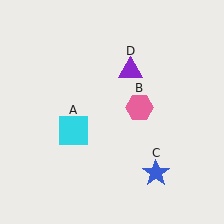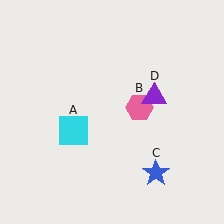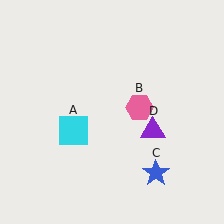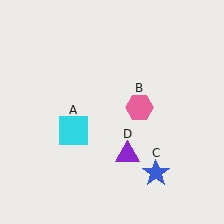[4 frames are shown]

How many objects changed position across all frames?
1 object changed position: purple triangle (object D).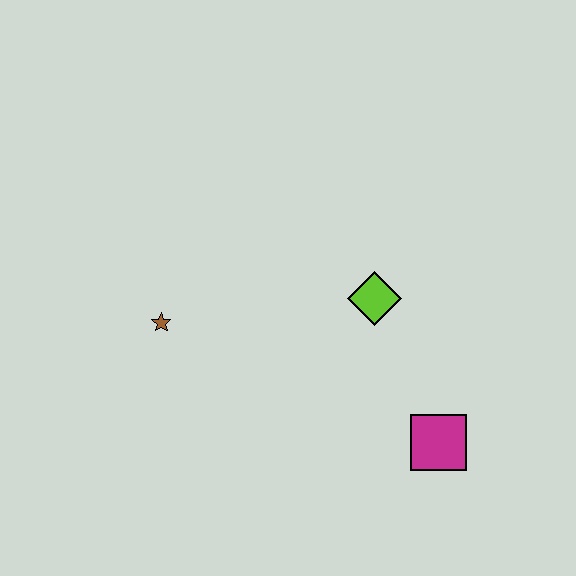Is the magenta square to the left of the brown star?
No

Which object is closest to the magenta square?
The lime diamond is closest to the magenta square.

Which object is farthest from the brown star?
The magenta square is farthest from the brown star.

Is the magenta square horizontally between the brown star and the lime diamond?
No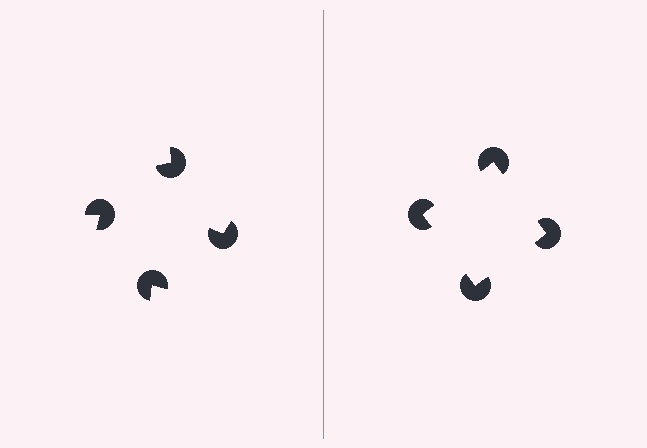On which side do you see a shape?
An illusory square appears on the right side. On the left side the wedge cuts are rotated, so no coherent shape forms.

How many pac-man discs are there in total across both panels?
8 — 4 on each side.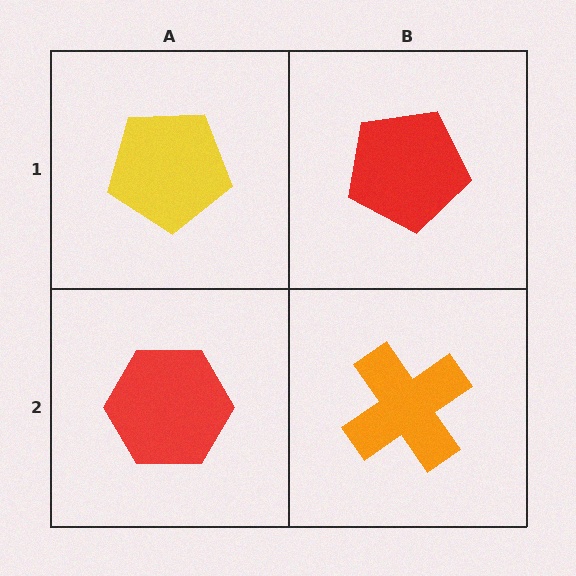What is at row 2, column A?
A red hexagon.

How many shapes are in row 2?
2 shapes.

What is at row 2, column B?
An orange cross.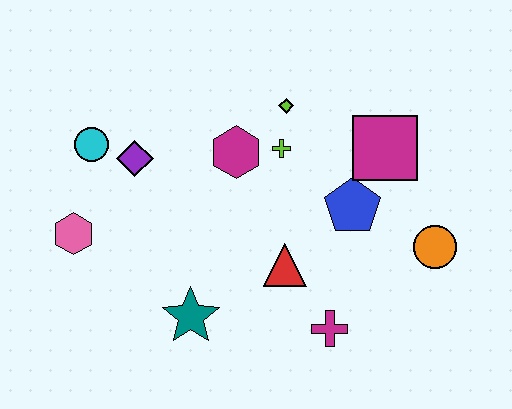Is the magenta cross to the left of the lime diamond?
No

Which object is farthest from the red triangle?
The cyan circle is farthest from the red triangle.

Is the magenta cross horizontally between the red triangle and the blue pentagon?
Yes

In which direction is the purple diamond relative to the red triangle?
The purple diamond is to the left of the red triangle.